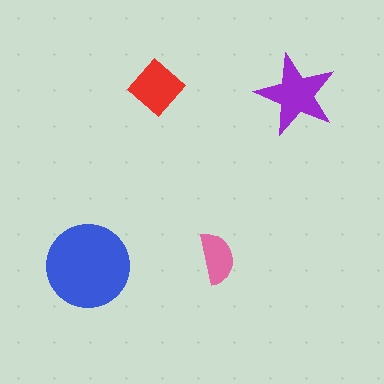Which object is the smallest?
The pink semicircle.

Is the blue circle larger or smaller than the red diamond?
Larger.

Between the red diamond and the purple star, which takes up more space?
The purple star.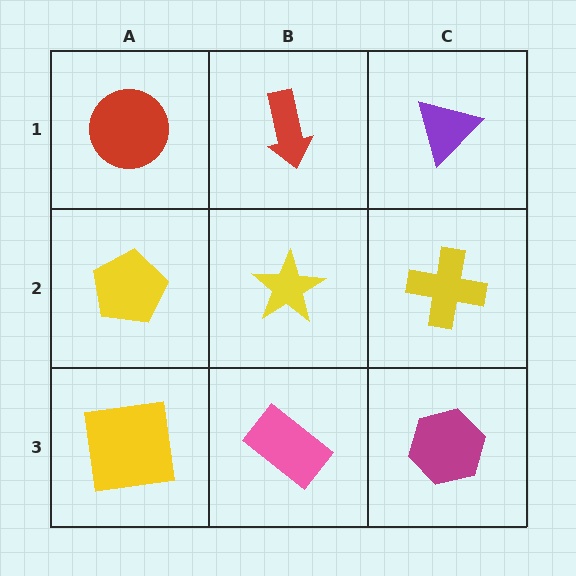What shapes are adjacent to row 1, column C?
A yellow cross (row 2, column C), a red arrow (row 1, column B).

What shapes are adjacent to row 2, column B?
A red arrow (row 1, column B), a pink rectangle (row 3, column B), a yellow pentagon (row 2, column A), a yellow cross (row 2, column C).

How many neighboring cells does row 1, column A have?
2.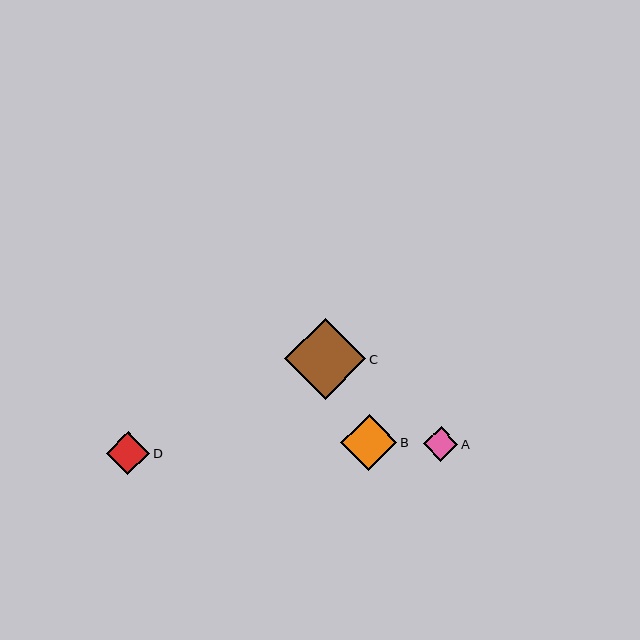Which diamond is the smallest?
Diamond A is the smallest with a size of approximately 35 pixels.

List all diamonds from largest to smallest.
From largest to smallest: C, B, D, A.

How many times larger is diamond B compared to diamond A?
Diamond B is approximately 1.6 times the size of diamond A.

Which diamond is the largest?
Diamond C is the largest with a size of approximately 81 pixels.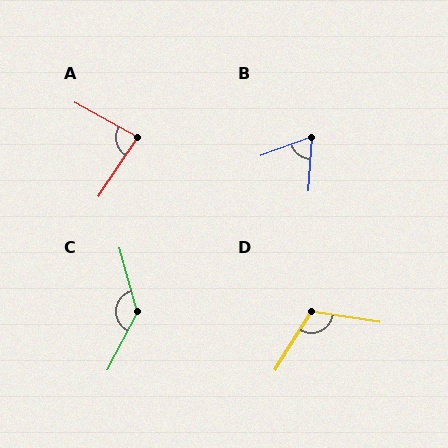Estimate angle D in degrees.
Approximately 113 degrees.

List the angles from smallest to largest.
B (66°), A (86°), D (113°), C (136°).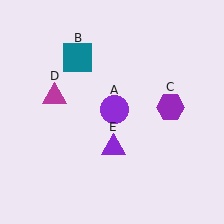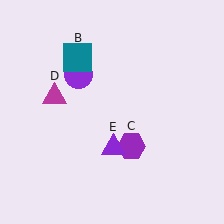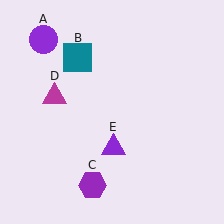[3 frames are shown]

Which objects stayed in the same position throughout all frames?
Teal square (object B) and magenta triangle (object D) and purple triangle (object E) remained stationary.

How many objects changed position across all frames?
2 objects changed position: purple circle (object A), purple hexagon (object C).